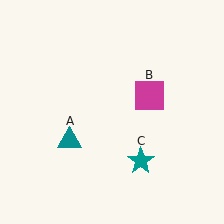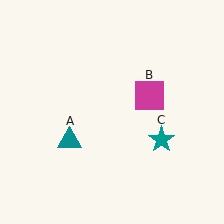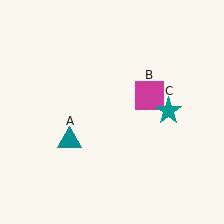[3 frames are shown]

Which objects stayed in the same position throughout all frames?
Teal triangle (object A) and magenta square (object B) remained stationary.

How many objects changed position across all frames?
1 object changed position: teal star (object C).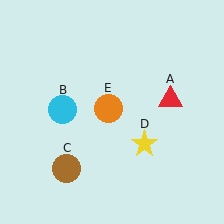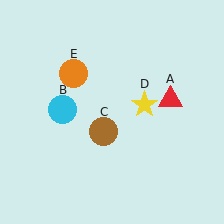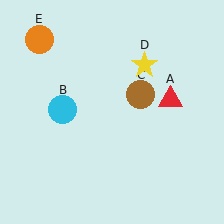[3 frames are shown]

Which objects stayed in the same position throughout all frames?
Red triangle (object A) and cyan circle (object B) remained stationary.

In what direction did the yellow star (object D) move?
The yellow star (object D) moved up.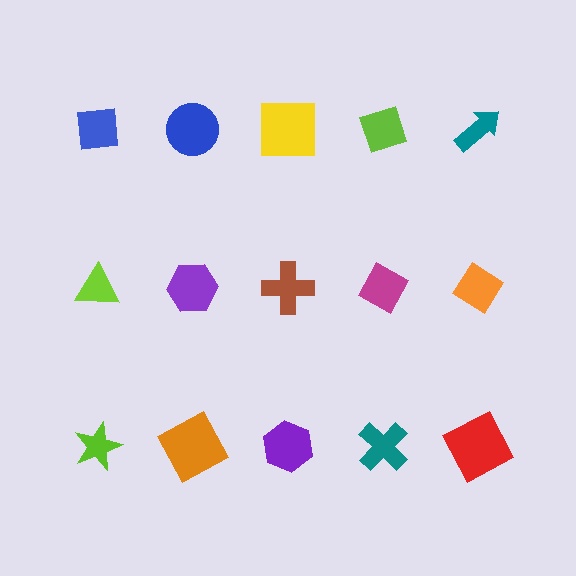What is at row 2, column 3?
A brown cross.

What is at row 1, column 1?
A blue square.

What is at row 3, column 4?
A teal cross.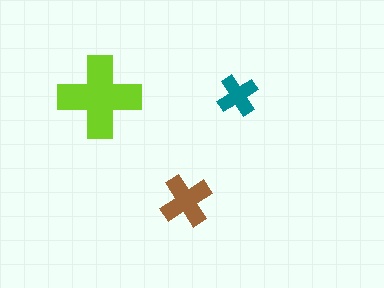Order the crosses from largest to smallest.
the lime one, the brown one, the teal one.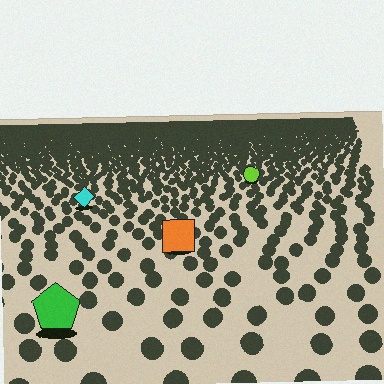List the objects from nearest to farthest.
From nearest to farthest: the green pentagon, the orange square, the cyan diamond, the lime circle.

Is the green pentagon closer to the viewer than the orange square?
Yes. The green pentagon is closer — you can tell from the texture gradient: the ground texture is coarser near it.